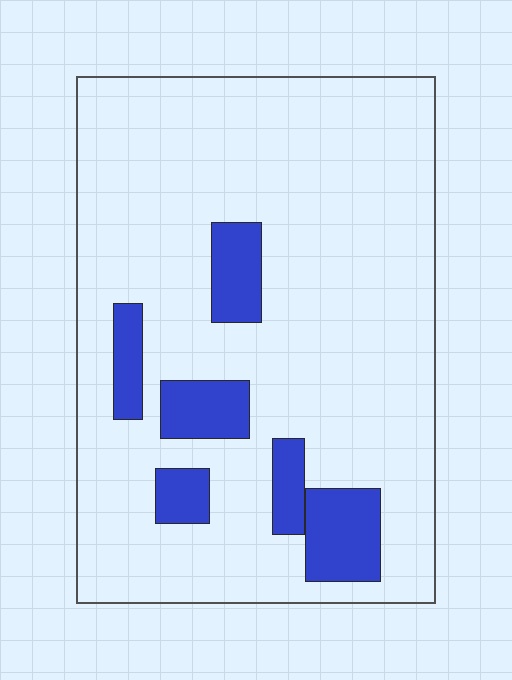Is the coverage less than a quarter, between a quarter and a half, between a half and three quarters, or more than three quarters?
Less than a quarter.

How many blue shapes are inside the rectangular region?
6.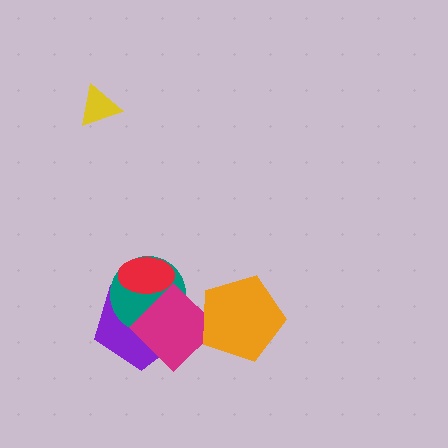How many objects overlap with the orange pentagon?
1 object overlaps with the orange pentagon.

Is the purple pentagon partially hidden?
Yes, it is partially covered by another shape.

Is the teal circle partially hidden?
Yes, it is partially covered by another shape.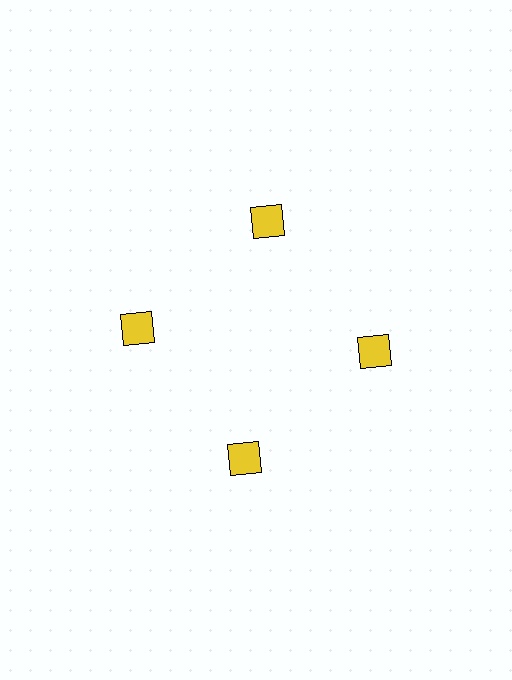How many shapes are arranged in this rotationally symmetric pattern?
There are 4 shapes, arranged in 4 groups of 1.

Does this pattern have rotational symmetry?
Yes, this pattern has 4-fold rotational symmetry. It looks the same after rotating 90 degrees around the center.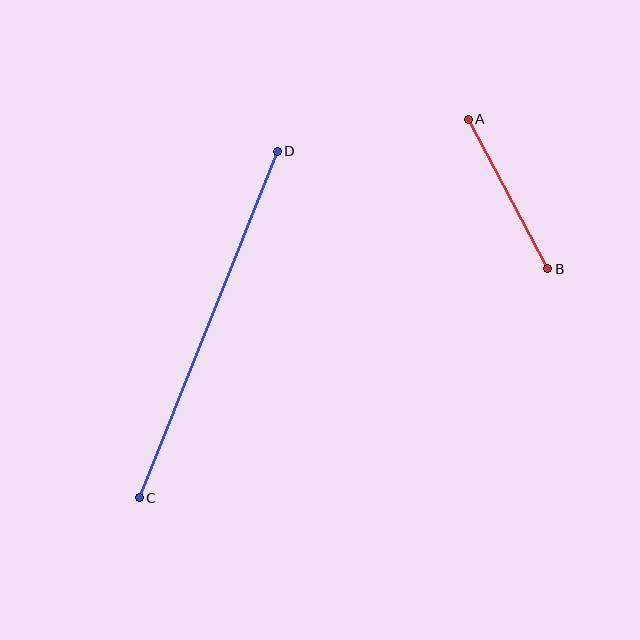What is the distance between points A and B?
The distance is approximately 169 pixels.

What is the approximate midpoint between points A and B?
The midpoint is at approximately (508, 194) pixels.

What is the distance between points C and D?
The distance is approximately 373 pixels.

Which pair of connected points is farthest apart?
Points C and D are farthest apart.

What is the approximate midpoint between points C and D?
The midpoint is at approximately (208, 325) pixels.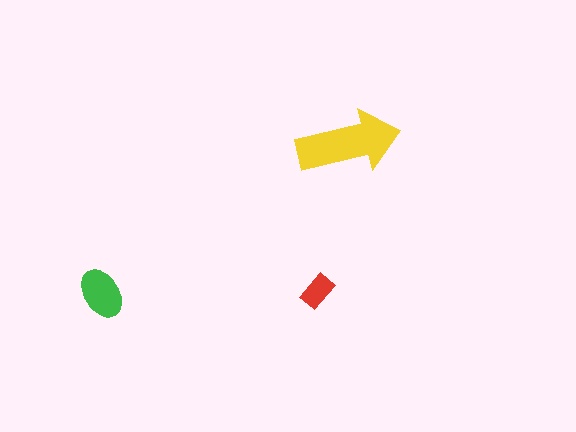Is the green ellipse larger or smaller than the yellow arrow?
Smaller.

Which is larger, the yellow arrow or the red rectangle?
The yellow arrow.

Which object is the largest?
The yellow arrow.